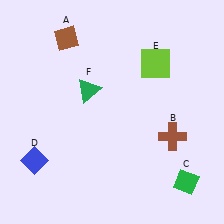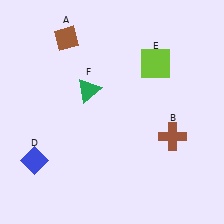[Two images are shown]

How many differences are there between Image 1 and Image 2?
There is 1 difference between the two images.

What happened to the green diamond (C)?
The green diamond (C) was removed in Image 2. It was in the bottom-right area of Image 1.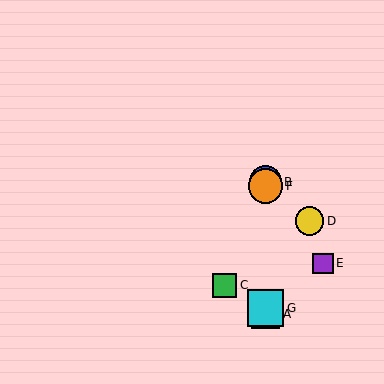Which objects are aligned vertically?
Objects A, B, F, G are aligned vertically.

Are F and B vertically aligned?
Yes, both are at x≈266.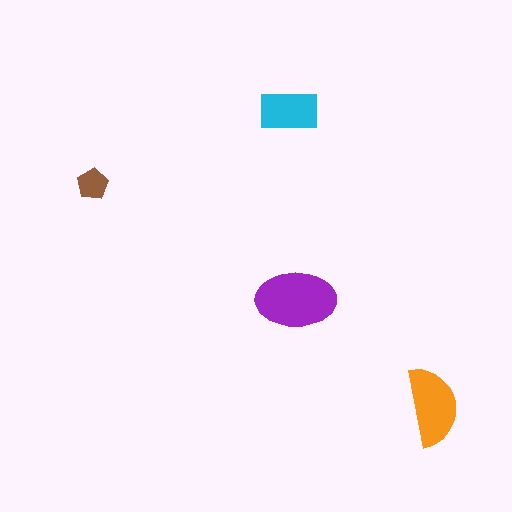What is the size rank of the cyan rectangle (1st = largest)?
3rd.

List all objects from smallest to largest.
The brown pentagon, the cyan rectangle, the orange semicircle, the purple ellipse.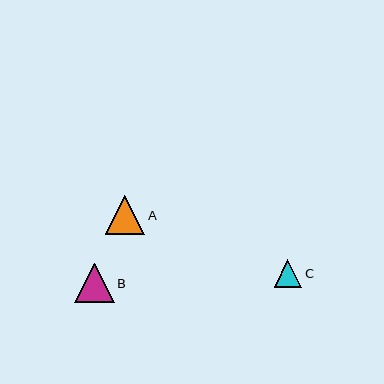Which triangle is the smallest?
Triangle C is the smallest with a size of approximately 28 pixels.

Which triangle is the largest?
Triangle A is the largest with a size of approximately 40 pixels.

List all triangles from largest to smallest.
From largest to smallest: A, B, C.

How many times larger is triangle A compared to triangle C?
Triangle A is approximately 1.4 times the size of triangle C.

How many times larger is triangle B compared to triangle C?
Triangle B is approximately 1.4 times the size of triangle C.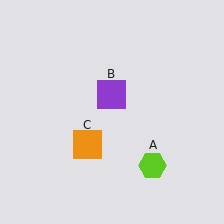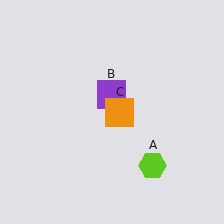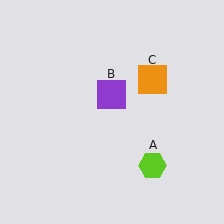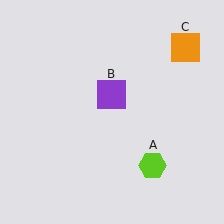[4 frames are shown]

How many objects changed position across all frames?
1 object changed position: orange square (object C).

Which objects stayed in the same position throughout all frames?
Lime hexagon (object A) and purple square (object B) remained stationary.